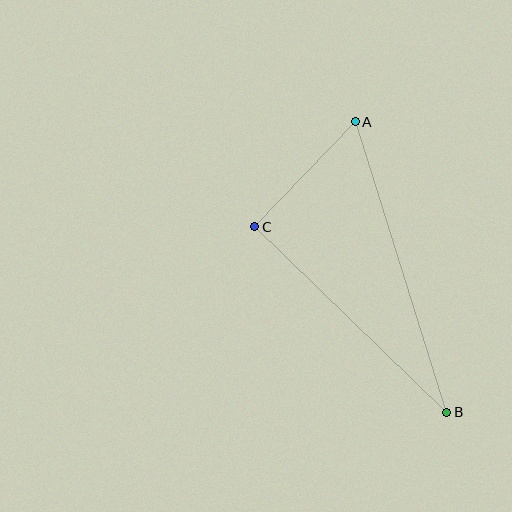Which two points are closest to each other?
Points A and C are closest to each other.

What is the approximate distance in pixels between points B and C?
The distance between B and C is approximately 267 pixels.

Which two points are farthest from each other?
Points A and B are farthest from each other.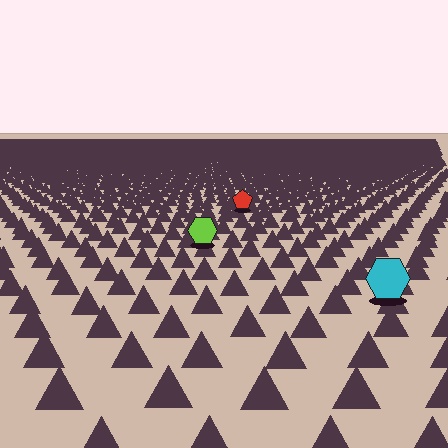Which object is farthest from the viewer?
The red pentagon is farthest from the viewer. It appears smaller and the ground texture around it is denser.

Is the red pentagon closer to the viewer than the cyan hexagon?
No. The cyan hexagon is closer — you can tell from the texture gradient: the ground texture is coarser near it.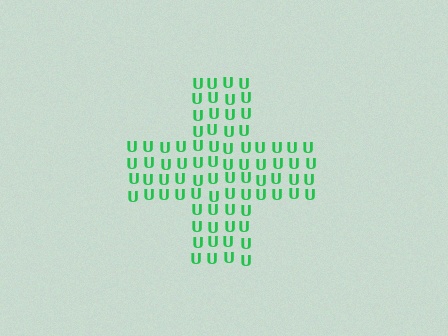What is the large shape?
The large shape is a cross.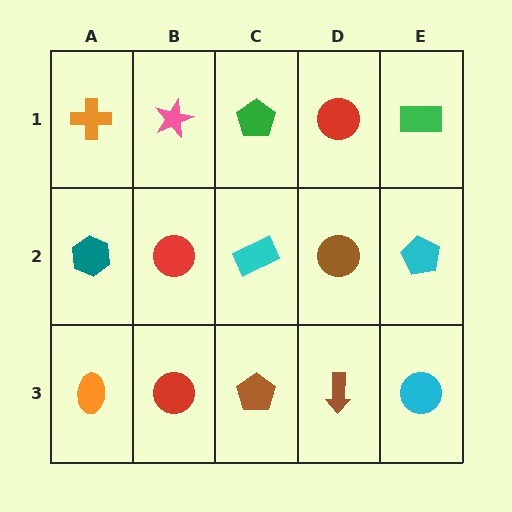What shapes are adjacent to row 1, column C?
A cyan rectangle (row 2, column C), a pink star (row 1, column B), a red circle (row 1, column D).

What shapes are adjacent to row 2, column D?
A red circle (row 1, column D), a brown arrow (row 3, column D), a cyan rectangle (row 2, column C), a cyan pentagon (row 2, column E).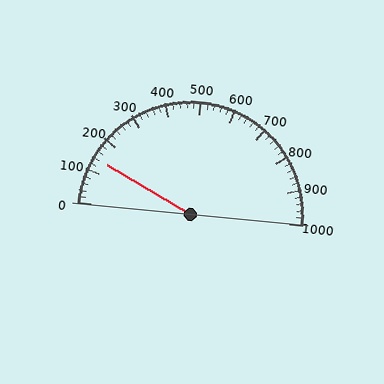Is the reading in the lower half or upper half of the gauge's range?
The reading is in the lower half of the range (0 to 1000).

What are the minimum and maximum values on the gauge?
The gauge ranges from 0 to 1000.